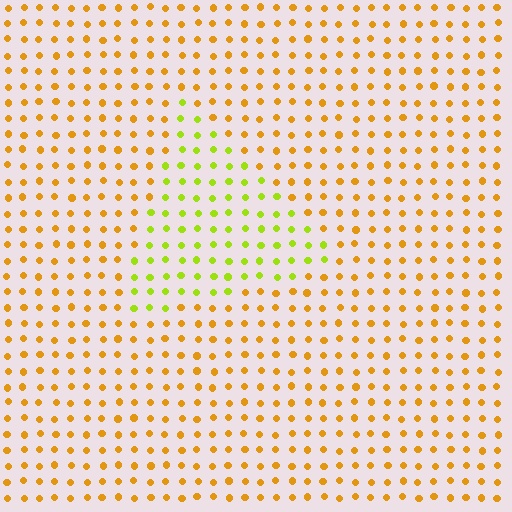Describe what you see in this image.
The image is filled with small orange elements in a uniform arrangement. A triangle-shaped region is visible where the elements are tinted to a slightly different hue, forming a subtle color boundary.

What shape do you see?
I see a triangle.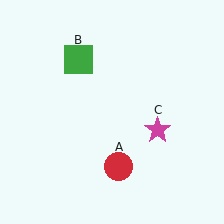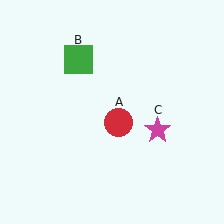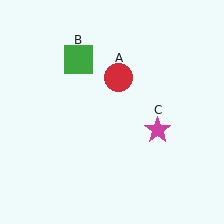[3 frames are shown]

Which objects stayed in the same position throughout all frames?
Green square (object B) and magenta star (object C) remained stationary.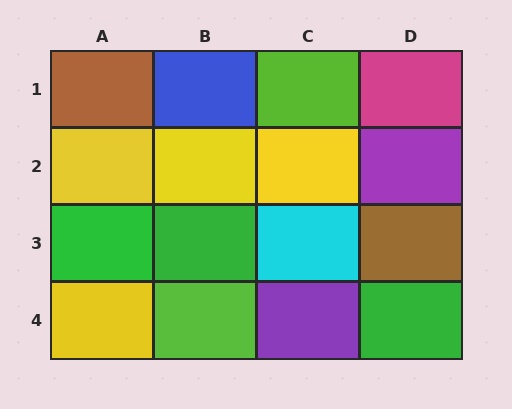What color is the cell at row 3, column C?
Cyan.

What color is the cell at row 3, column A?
Green.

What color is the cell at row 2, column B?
Yellow.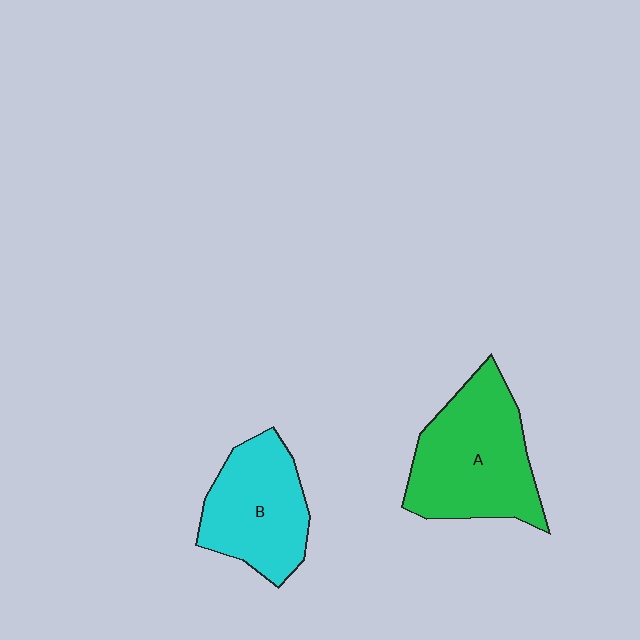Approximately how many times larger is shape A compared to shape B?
Approximately 1.3 times.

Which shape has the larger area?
Shape A (green).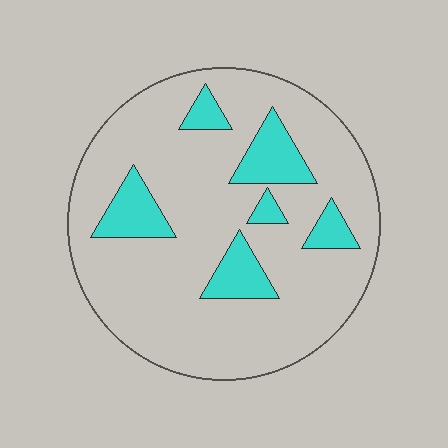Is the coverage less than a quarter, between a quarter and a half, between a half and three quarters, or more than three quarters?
Less than a quarter.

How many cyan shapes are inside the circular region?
6.